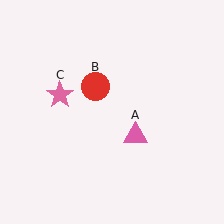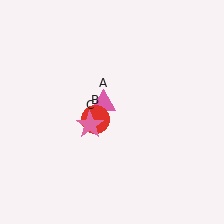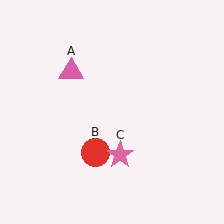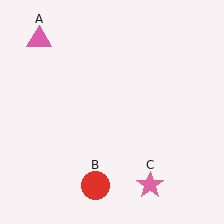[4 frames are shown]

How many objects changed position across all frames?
3 objects changed position: pink triangle (object A), red circle (object B), pink star (object C).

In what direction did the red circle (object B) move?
The red circle (object B) moved down.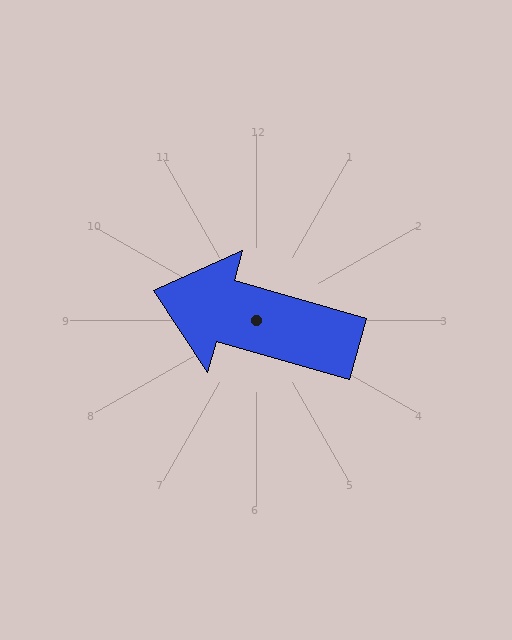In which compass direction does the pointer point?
West.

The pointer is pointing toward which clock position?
Roughly 10 o'clock.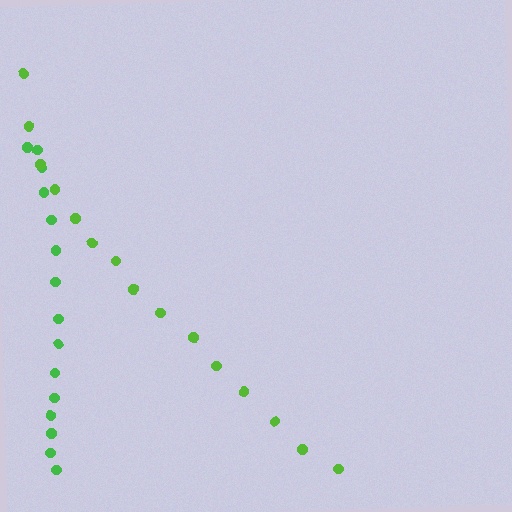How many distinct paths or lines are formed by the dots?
There are 2 distinct paths.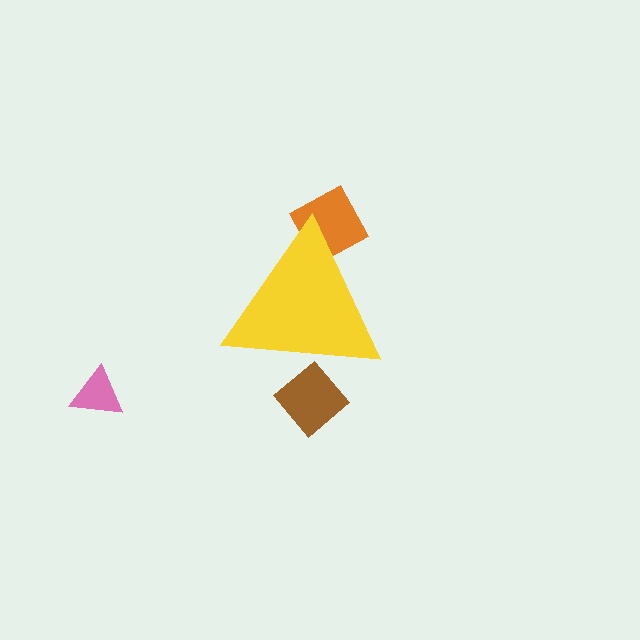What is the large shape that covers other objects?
A yellow triangle.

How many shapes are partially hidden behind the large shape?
2 shapes are partially hidden.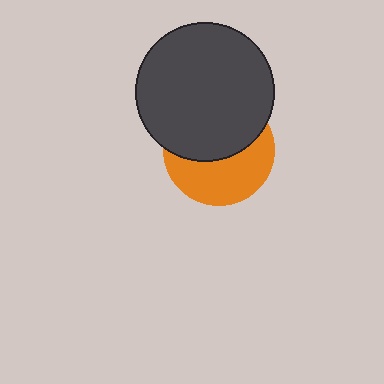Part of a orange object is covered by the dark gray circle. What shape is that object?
It is a circle.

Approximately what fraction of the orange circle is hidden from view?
Roughly 52% of the orange circle is hidden behind the dark gray circle.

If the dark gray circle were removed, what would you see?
You would see the complete orange circle.